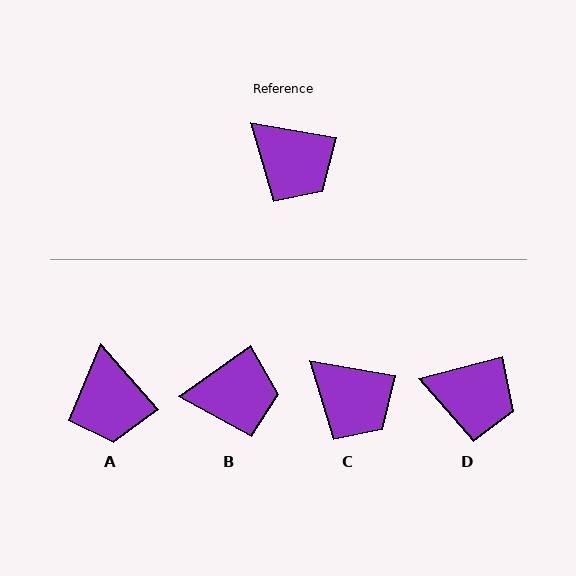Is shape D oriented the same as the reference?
No, it is off by about 25 degrees.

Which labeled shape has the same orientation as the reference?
C.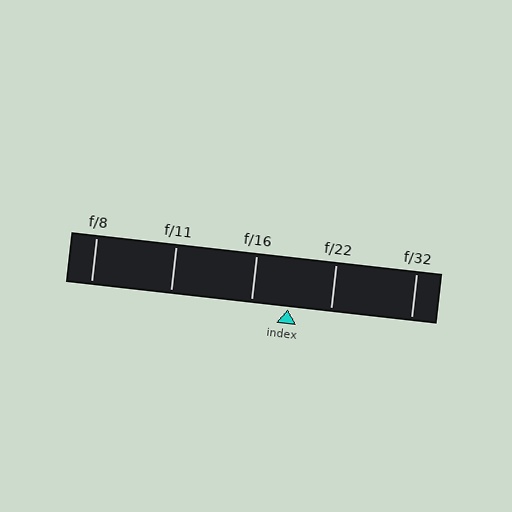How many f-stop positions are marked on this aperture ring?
There are 5 f-stop positions marked.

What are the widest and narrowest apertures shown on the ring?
The widest aperture shown is f/8 and the narrowest is f/32.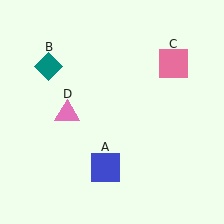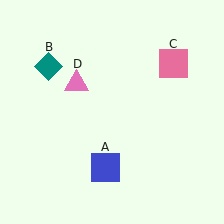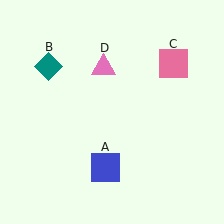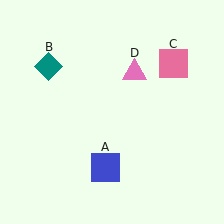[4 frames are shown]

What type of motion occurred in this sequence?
The pink triangle (object D) rotated clockwise around the center of the scene.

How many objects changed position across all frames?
1 object changed position: pink triangle (object D).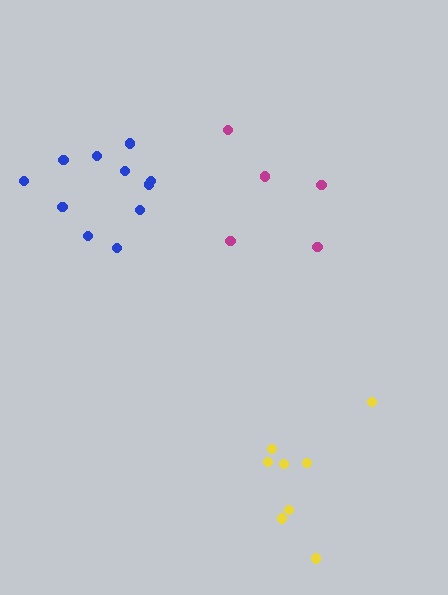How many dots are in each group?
Group 1: 5 dots, Group 2: 8 dots, Group 3: 11 dots (24 total).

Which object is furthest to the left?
The blue cluster is leftmost.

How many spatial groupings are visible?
There are 3 spatial groupings.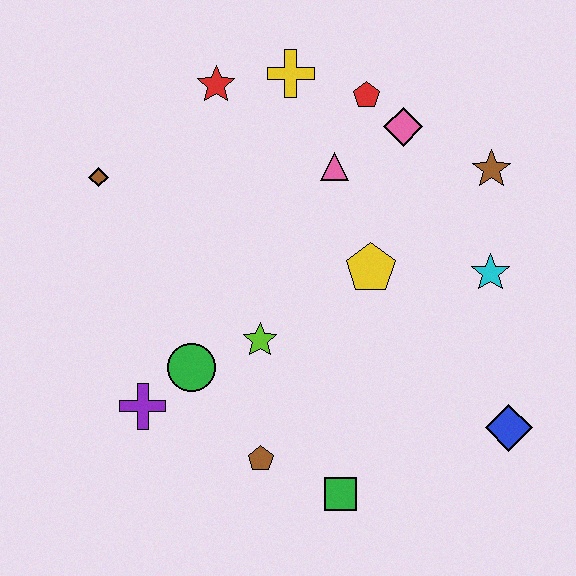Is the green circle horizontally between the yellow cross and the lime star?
No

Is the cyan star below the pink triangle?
Yes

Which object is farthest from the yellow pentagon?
The brown diamond is farthest from the yellow pentagon.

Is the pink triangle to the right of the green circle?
Yes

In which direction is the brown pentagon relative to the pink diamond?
The brown pentagon is below the pink diamond.